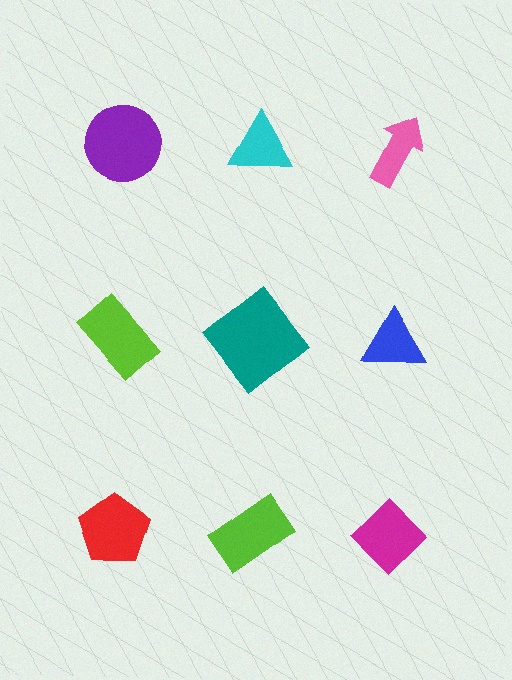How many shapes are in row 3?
3 shapes.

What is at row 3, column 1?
A red pentagon.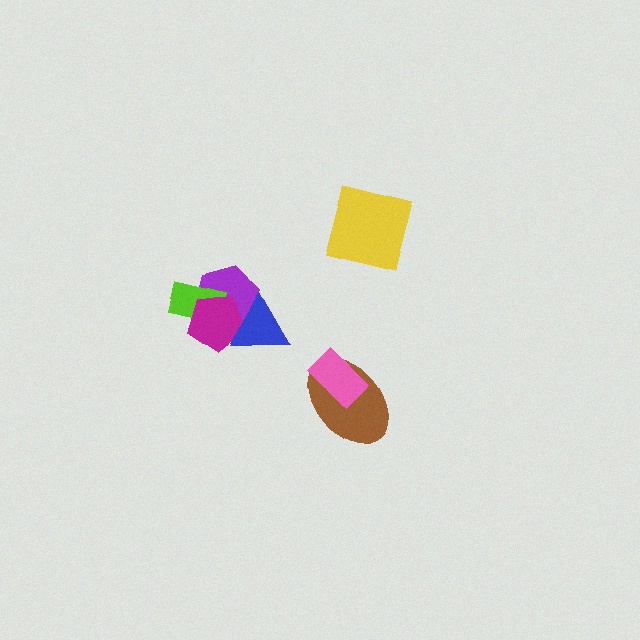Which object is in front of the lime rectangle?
The magenta pentagon is in front of the lime rectangle.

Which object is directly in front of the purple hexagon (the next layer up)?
The lime rectangle is directly in front of the purple hexagon.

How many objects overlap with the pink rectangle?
1 object overlaps with the pink rectangle.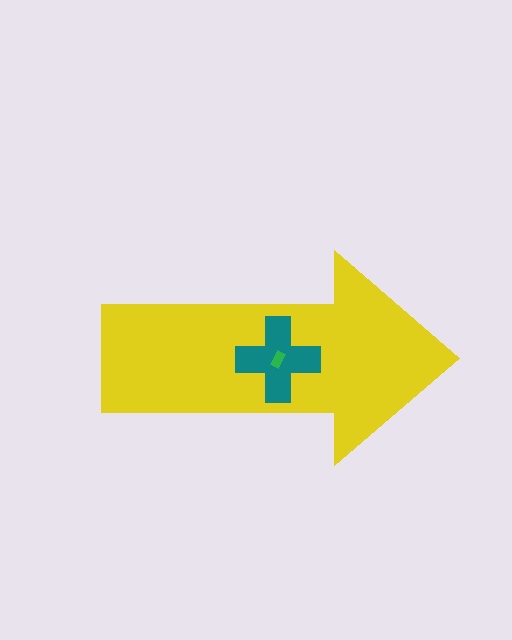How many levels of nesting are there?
3.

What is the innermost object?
The green rectangle.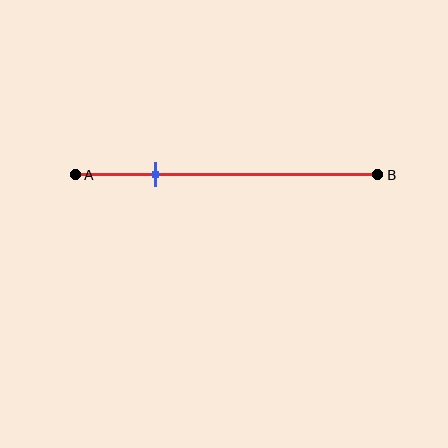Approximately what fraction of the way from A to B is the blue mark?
The blue mark is approximately 25% of the way from A to B.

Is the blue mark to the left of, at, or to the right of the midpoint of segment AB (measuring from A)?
The blue mark is to the left of the midpoint of segment AB.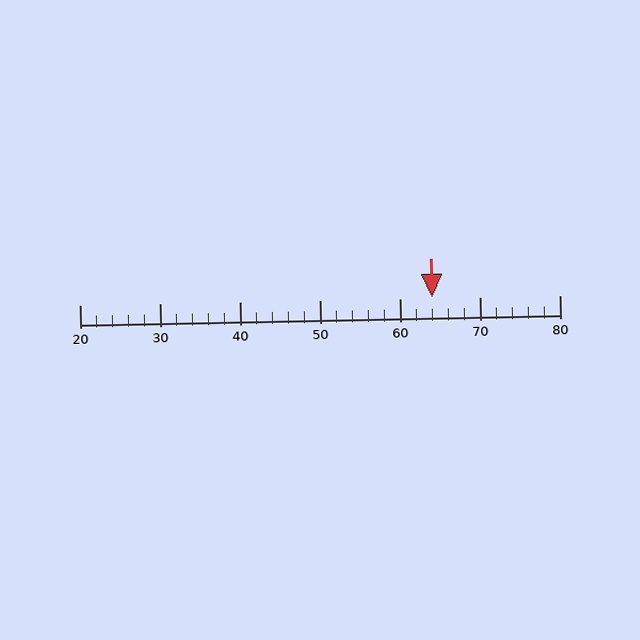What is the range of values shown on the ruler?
The ruler shows values from 20 to 80.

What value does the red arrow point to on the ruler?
The red arrow points to approximately 64.